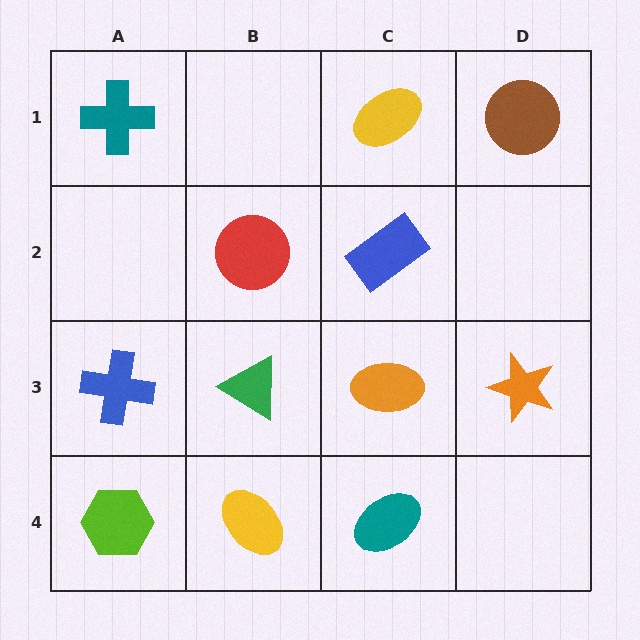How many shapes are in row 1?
3 shapes.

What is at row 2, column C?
A blue rectangle.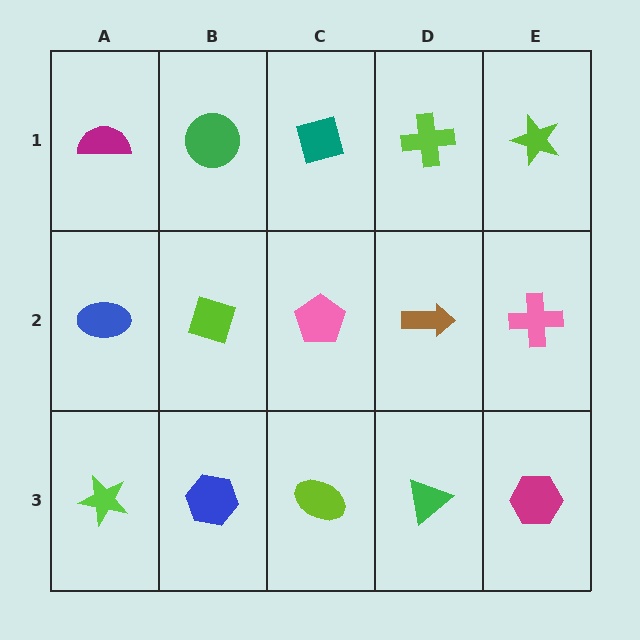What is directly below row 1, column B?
A lime diamond.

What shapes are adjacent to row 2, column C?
A teal square (row 1, column C), a lime ellipse (row 3, column C), a lime diamond (row 2, column B), a brown arrow (row 2, column D).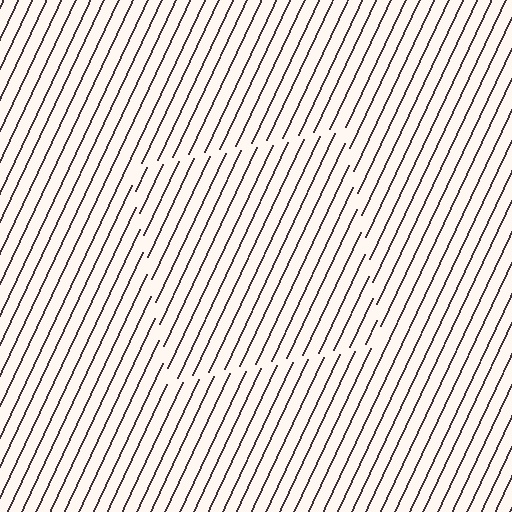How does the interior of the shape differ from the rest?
The interior of the shape contains the same grating, shifted by half a period — the contour is defined by the phase discontinuity where line-ends from the inner and outer gratings abut.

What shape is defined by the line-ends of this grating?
An illusory square. The interior of the shape contains the same grating, shifted by half a period — the contour is defined by the phase discontinuity where line-ends from the inner and outer gratings abut.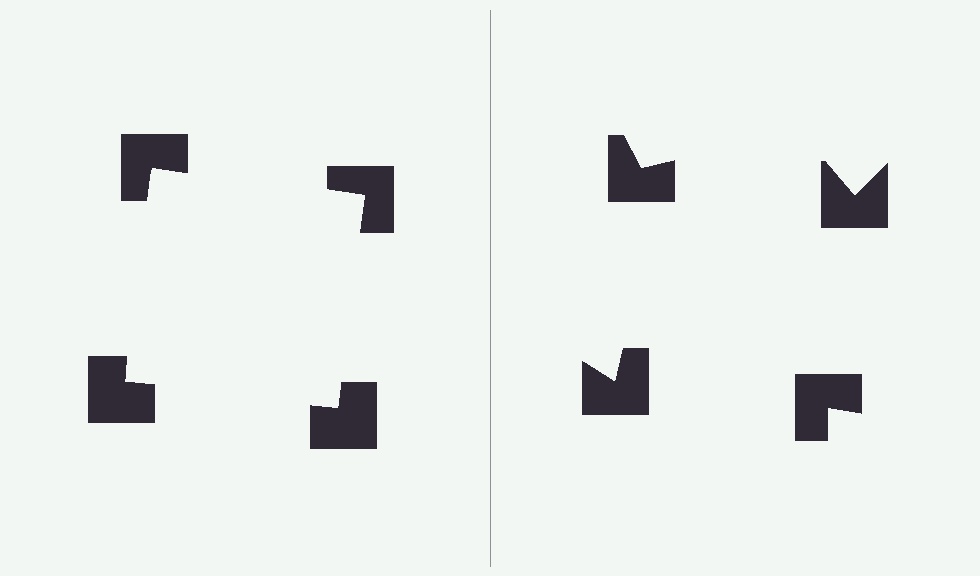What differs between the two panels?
The notched squares are positioned identically on both sides; only the wedge orientations differ. On the left they align to a square; on the right they are misaligned.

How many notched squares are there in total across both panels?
8 — 4 on each side.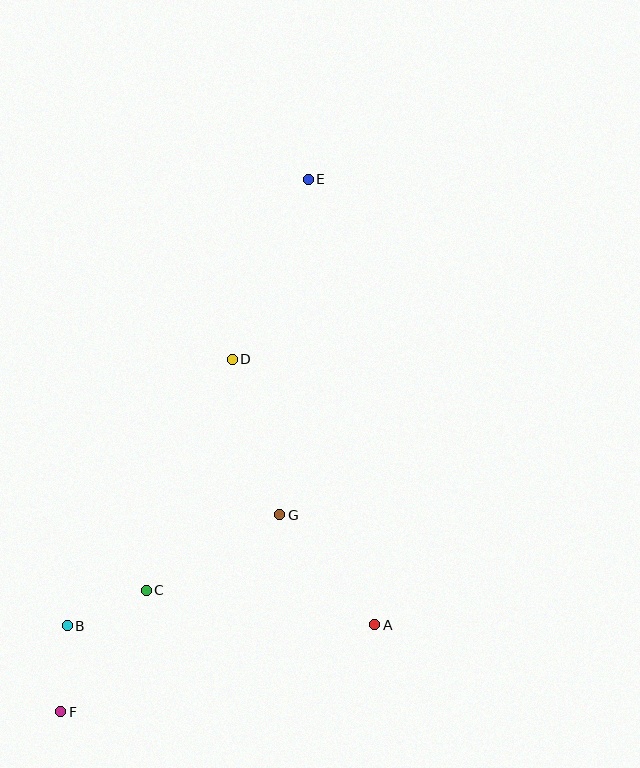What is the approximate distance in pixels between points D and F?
The distance between D and F is approximately 392 pixels.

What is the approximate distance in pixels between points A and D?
The distance between A and D is approximately 301 pixels.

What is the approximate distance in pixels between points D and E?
The distance between D and E is approximately 195 pixels.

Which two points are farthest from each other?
Points E and F are farthest from each other.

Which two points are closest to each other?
Points B and F are closest to each other.